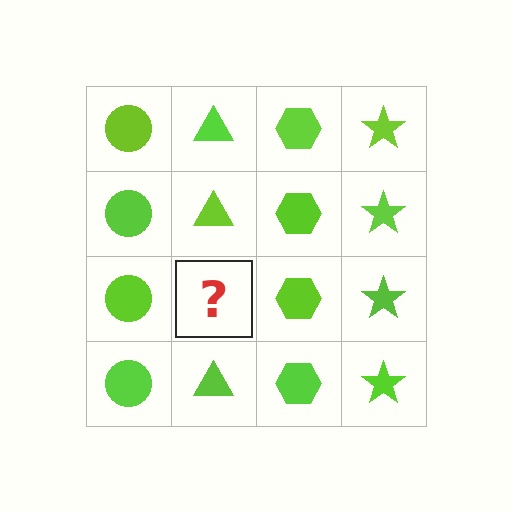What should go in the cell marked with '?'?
The missing cell should contain a lime triangle.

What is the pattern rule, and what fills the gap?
The rule is that each column has a consistent shape. The gap should be filled with a lime triangle.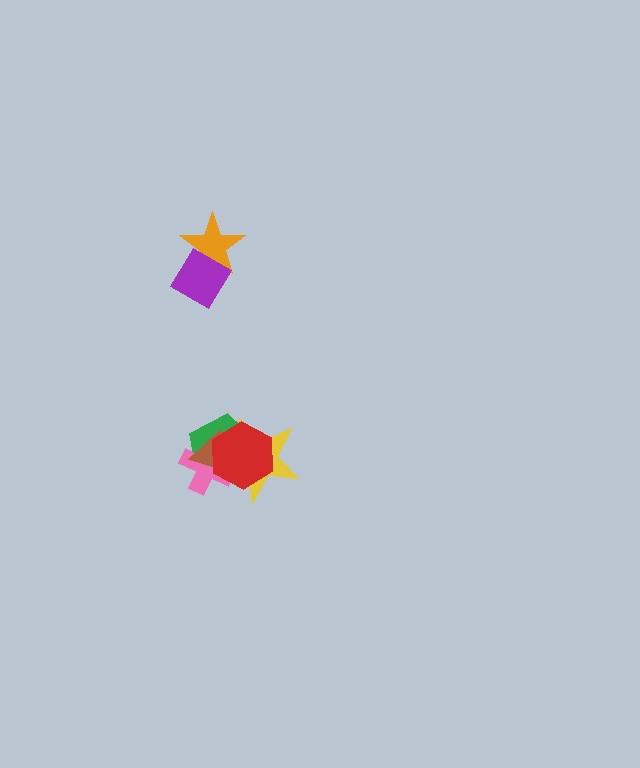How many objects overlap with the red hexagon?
4 objects overlap with the red hexagon.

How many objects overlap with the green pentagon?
4 objects overlap with the green pentagon.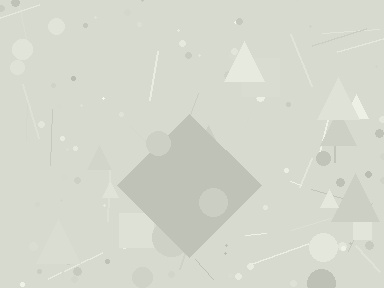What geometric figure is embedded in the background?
A diamond is embedded in the background.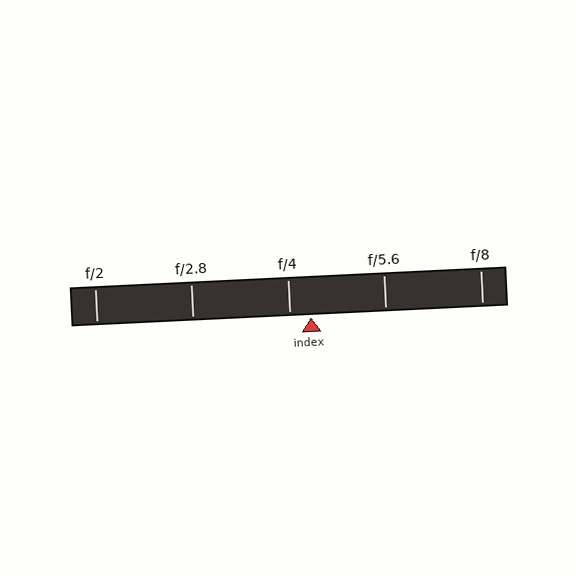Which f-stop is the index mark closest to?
The index mark is closest to f/4.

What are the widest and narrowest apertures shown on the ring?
The widest aperture shown is f/2 and the narrowest is f/8.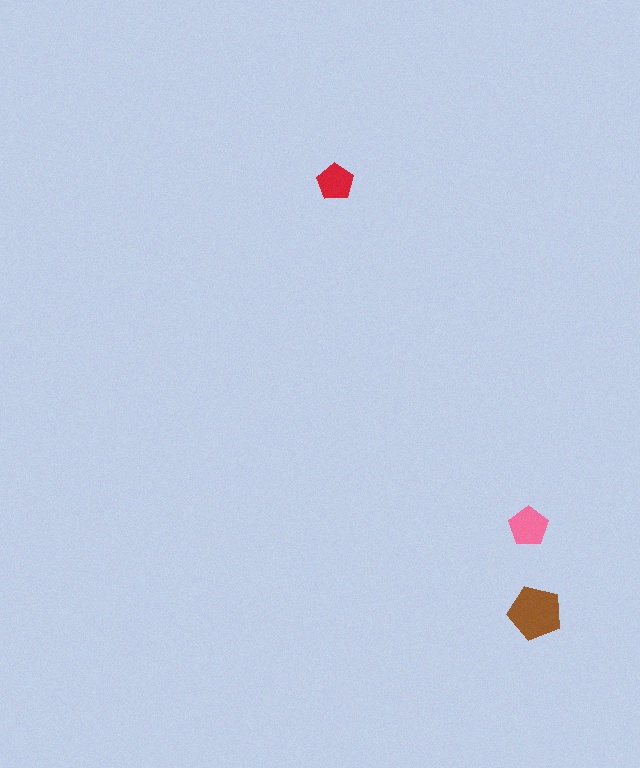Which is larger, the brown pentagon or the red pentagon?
The brown one.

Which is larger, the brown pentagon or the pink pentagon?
The brown one.